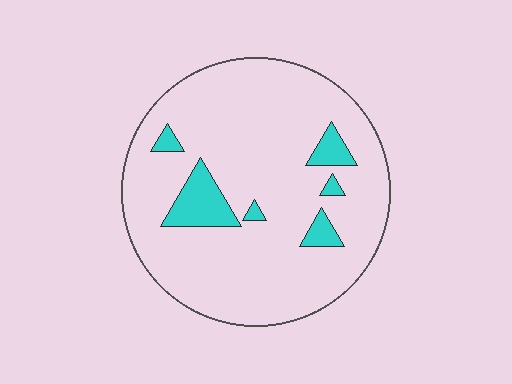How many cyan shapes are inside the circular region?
6.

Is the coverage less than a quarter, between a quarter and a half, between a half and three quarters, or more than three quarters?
Less than a quarter.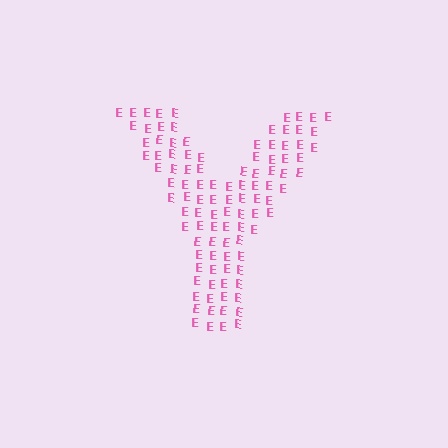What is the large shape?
The large shape is the letter Y.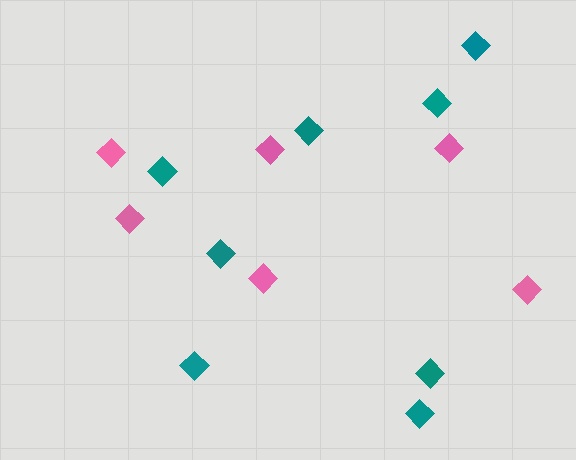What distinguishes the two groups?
There are 2 groups: one group of teal diamonds (8) and one group of pink diamonds (6).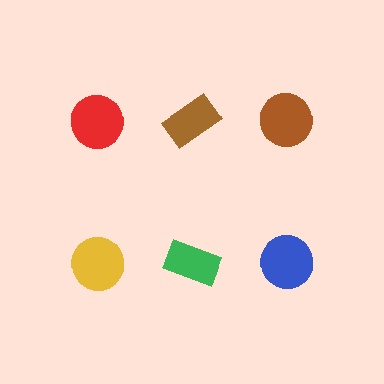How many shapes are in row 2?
3 shapes.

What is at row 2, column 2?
A green rectangle.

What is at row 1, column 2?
A brown rectangle.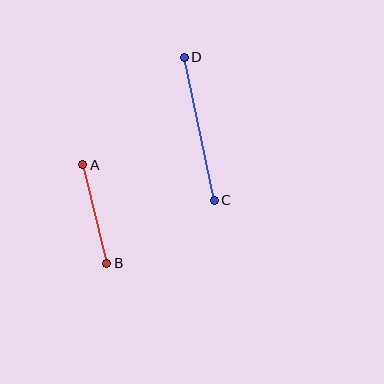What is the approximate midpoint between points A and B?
The midpoint is at approximately (95, 214) pixels.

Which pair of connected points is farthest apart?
Points C and D are farthest apart.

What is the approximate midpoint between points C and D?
The midpoint is at approximately (199, 129) pixels.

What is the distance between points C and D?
The distance is approximately 146 pixels.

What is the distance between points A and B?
The distance is approximately 101 pixels.